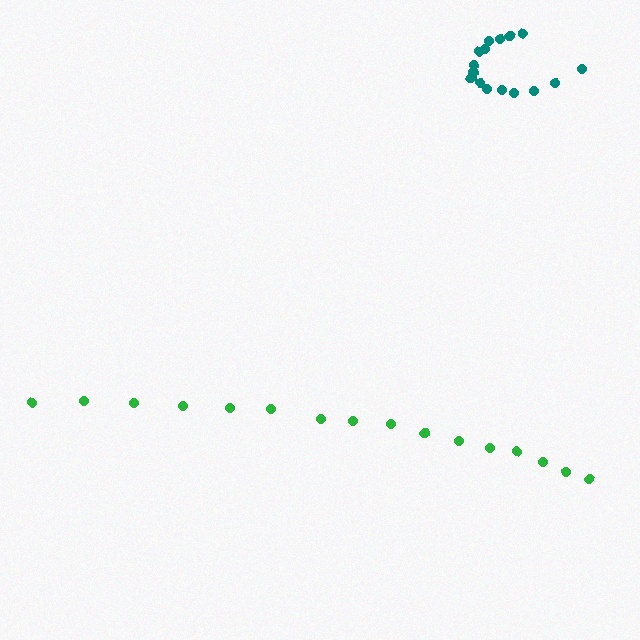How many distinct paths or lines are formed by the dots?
There are 2 distinct paths.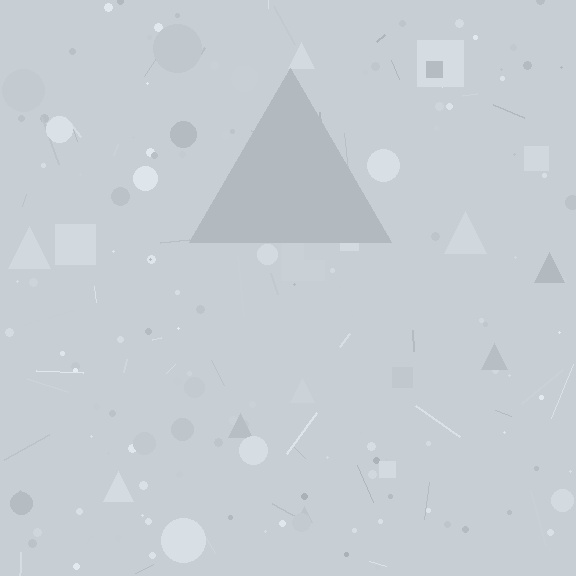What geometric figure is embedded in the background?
A triangle is embedded in the background.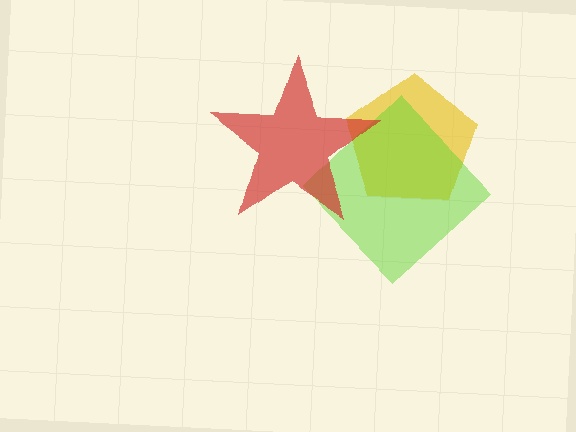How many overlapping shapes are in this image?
There are 3 overlapping shapes in the image.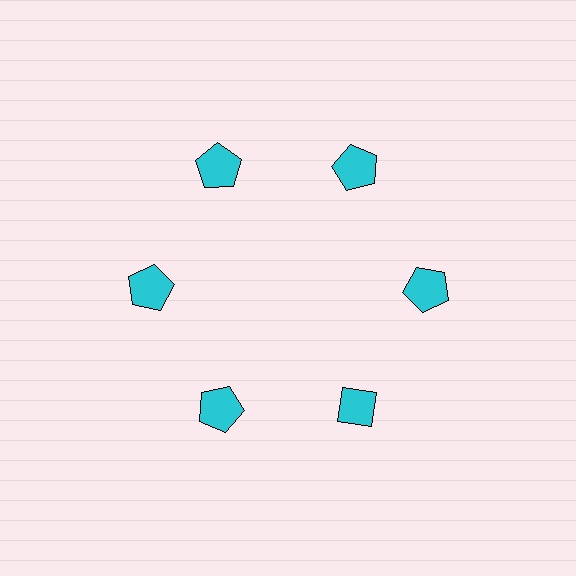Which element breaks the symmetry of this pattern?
The cyan diamond at roughly the 5 o'clock position breaks the symmetry. All other shapes are cyan pentagons.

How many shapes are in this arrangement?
There are 6 shapes arranged in a ring pattern.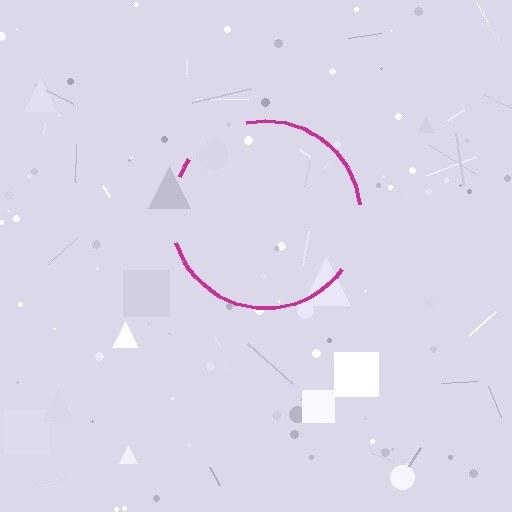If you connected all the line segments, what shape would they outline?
They would outline a circle.